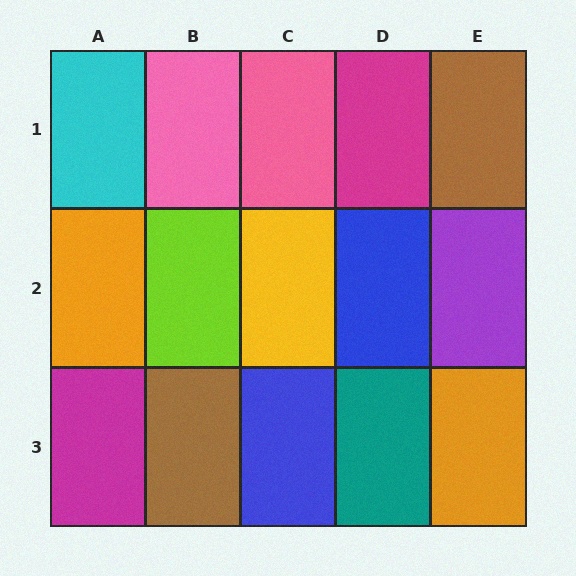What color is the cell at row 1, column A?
Cyan.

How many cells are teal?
1 cell is teal.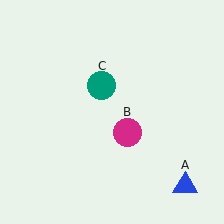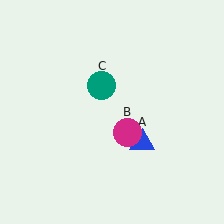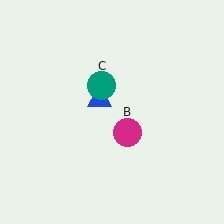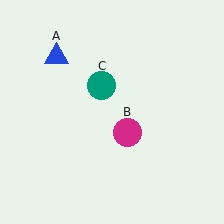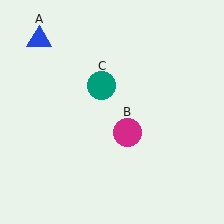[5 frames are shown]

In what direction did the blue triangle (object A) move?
The blue triangle (object A) moved up and to the left.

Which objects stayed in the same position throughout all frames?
Magenta circle (object B) and teal circle (object C) remained stationary.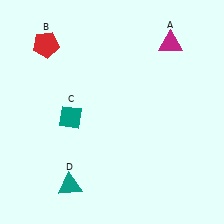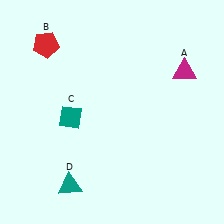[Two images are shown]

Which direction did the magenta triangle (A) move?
The magenta triangle (A) moved down.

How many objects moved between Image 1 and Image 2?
1 object moved between the two images.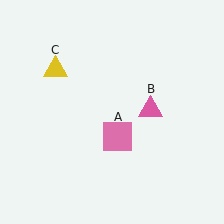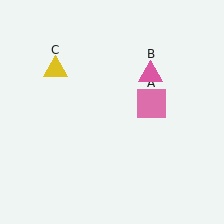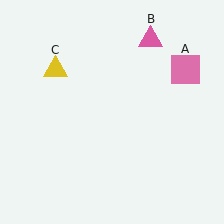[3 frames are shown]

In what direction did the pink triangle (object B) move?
The pink triangle (object B) moved up.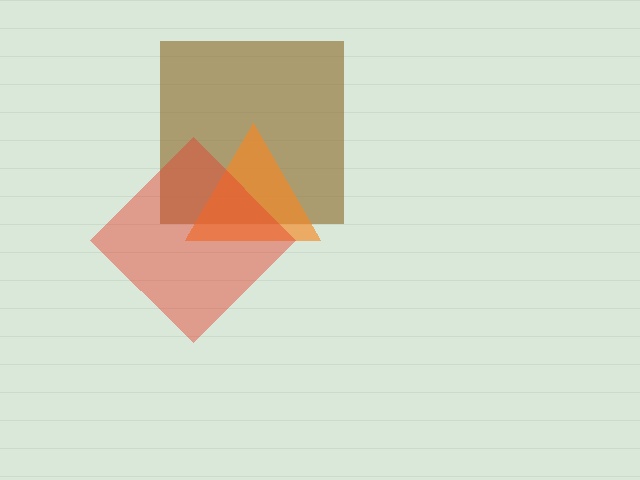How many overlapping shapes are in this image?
There are 3 overlapping shapes in the image.